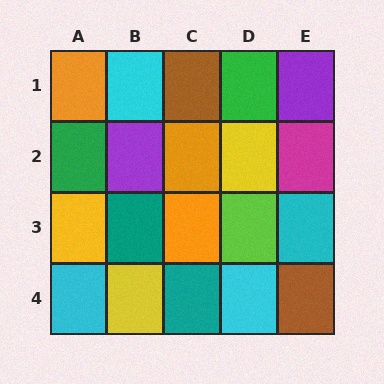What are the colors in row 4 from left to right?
Cyan, yellow, teal, cyan, brown.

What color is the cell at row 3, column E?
Cyan.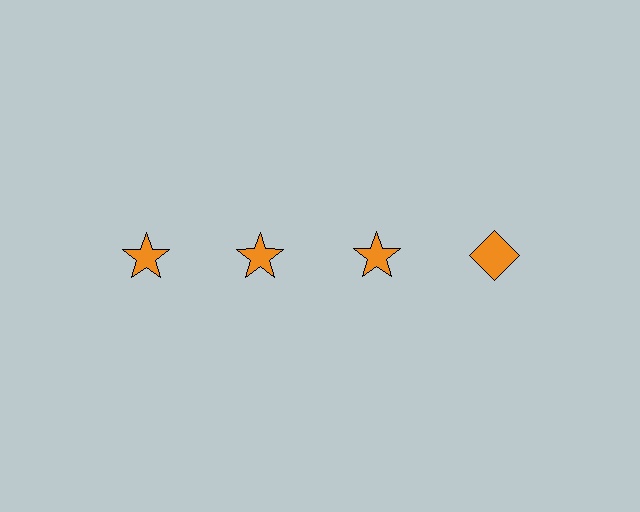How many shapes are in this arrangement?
There are 4 shapes arranged in a grid pattern.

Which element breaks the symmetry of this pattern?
The orange diamond in the top row, second from right column breaks the symmetry. All other shapes are orange stars.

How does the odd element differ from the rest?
It has a different shape: diamond instead of star.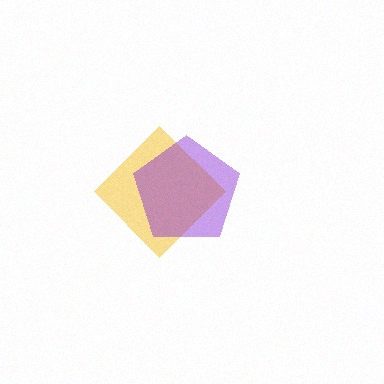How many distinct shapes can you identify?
There are 2 distinct shapes: a yellow diamond, a purple pentagon.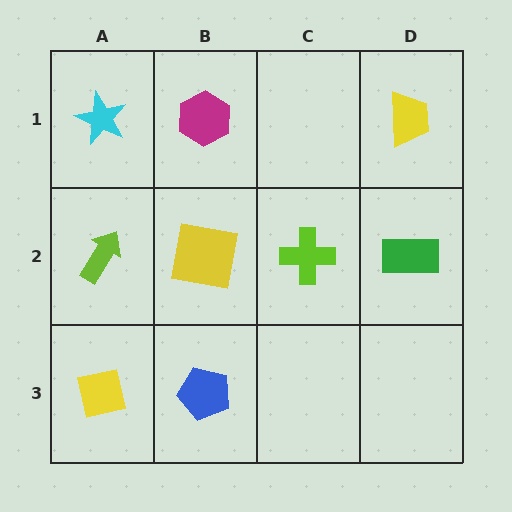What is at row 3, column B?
A blue pentagon.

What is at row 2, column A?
A lime arrow.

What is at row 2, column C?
A lime cross.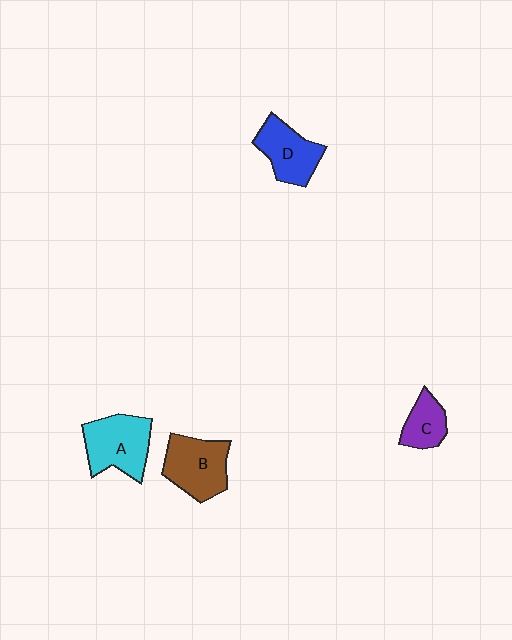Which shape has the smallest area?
Shape C (purple).